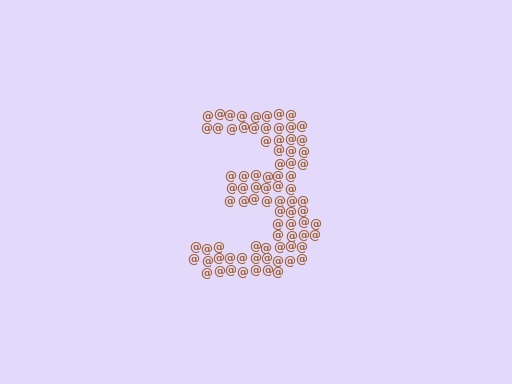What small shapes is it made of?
It is made of small at signs.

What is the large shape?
The large shape is the digit 3.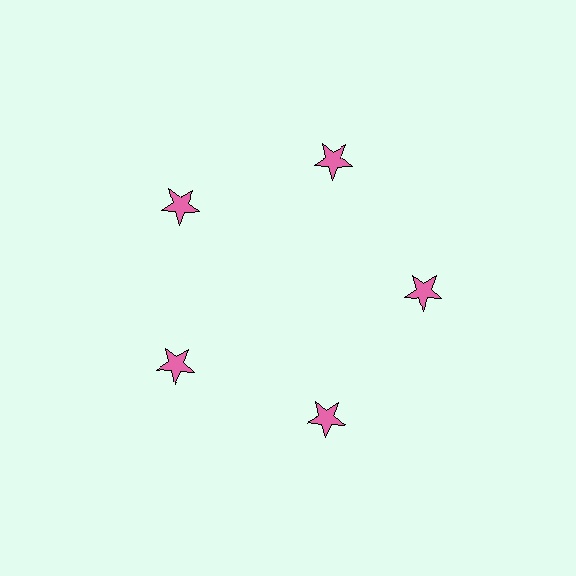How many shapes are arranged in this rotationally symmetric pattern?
There are 5 shapes, arranged in 5 groups of 1.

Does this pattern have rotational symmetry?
Yes, this pattern has 5-fold rotational symmetry. It looks the same after rotating 72 degrees around the center.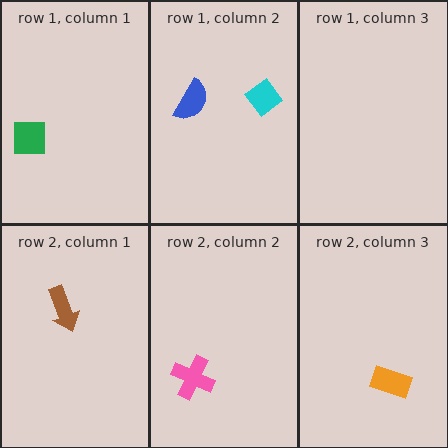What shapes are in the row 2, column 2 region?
The pink cross.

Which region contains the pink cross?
The row 2, column 2 region.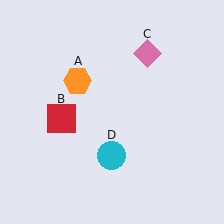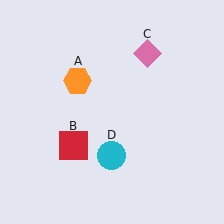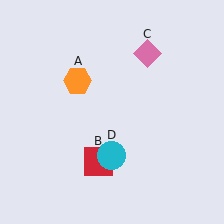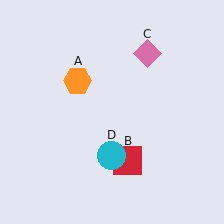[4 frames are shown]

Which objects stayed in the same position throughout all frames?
Orange hexagon (object A) and pink diamond (object C) and cyan circle (object D) remained stationary.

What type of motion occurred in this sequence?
The red square (object B) rotated counterclockwise around the center of the scene.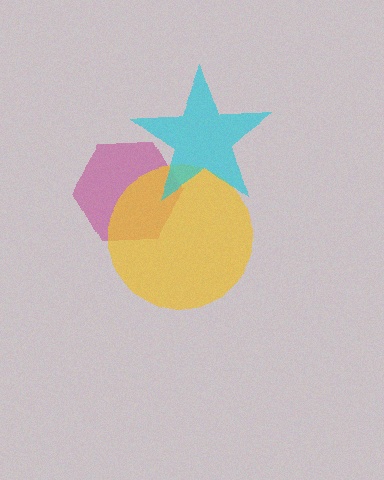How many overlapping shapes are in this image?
There are 3 overlapping shapes in the image.